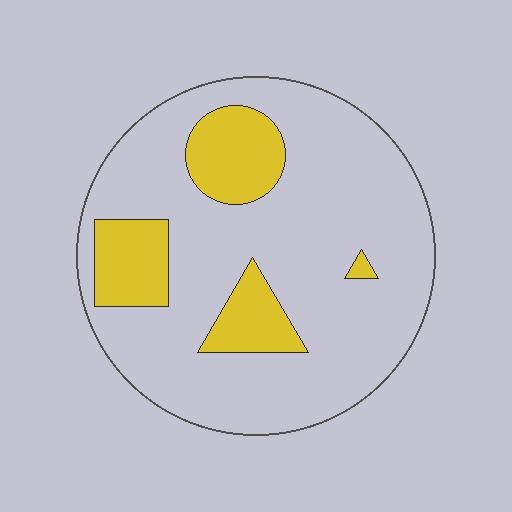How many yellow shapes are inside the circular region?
4.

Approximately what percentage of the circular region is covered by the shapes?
Approximately 20%.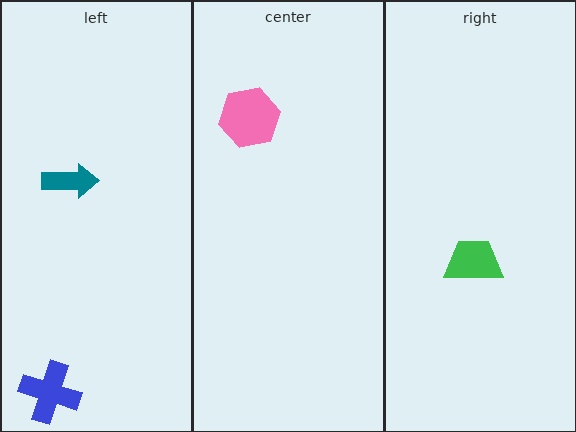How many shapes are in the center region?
1.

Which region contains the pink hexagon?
The center region.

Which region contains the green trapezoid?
The right region.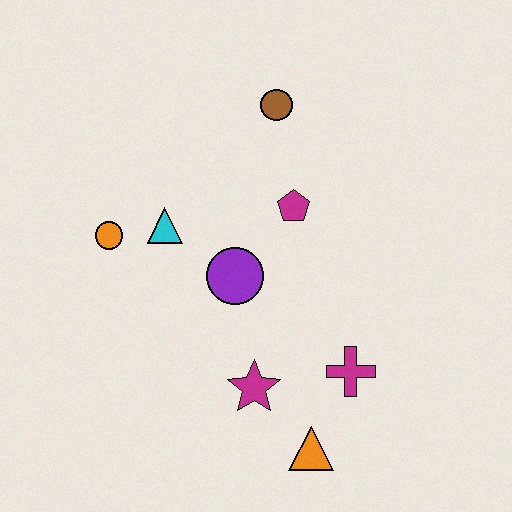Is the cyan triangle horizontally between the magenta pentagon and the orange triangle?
No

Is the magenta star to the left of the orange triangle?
Yes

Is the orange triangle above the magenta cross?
No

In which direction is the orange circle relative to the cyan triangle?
The orange circle is to the left of the cyan triangle.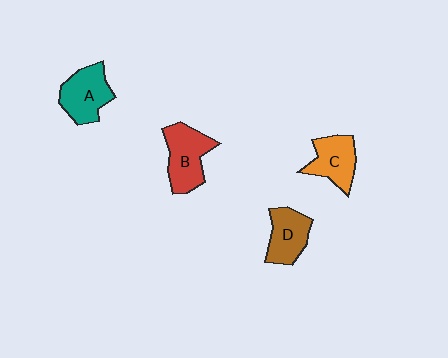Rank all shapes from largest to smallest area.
From largest to smallest: B (red), A (teal), C (orange), D (brown).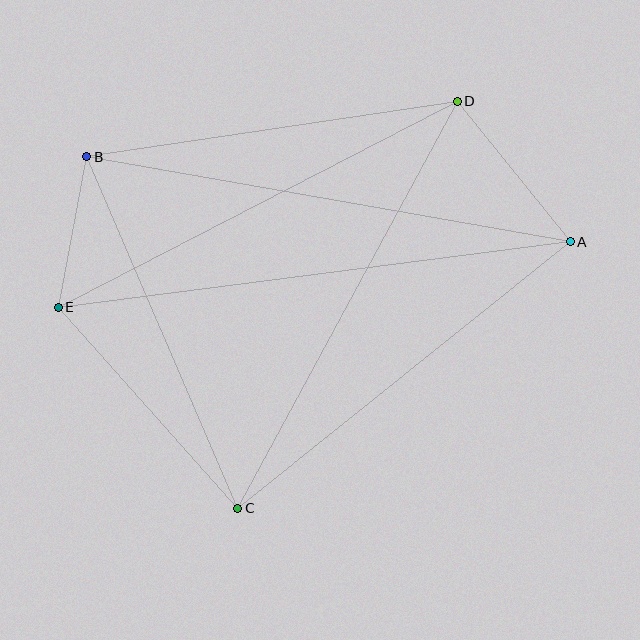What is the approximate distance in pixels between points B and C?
The distance between B and C is approximately 383 pixels.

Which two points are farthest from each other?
Points A and E are farthest from each other.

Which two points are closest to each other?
Points B and E are closest to each other.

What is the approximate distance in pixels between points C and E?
The distance between C and E is approximately 270 pixels.